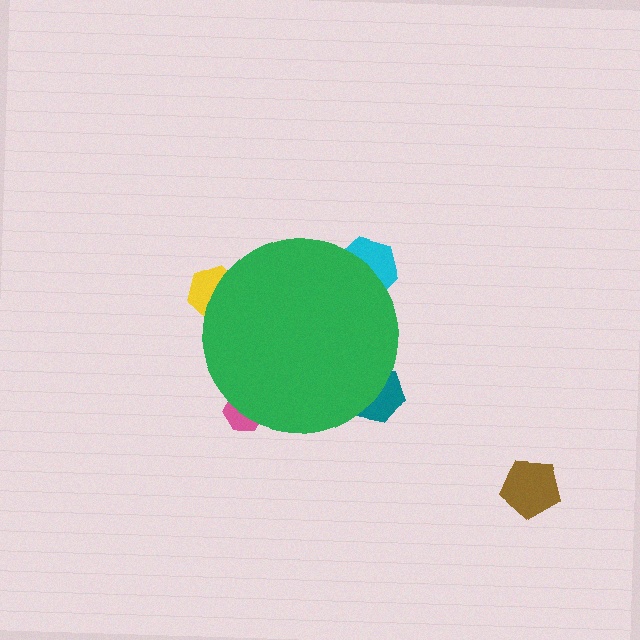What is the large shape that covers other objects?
A green circle.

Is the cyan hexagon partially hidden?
Yes, the cyan hexagon is partially hidden behind the green circle.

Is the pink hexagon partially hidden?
Yes, the pink hexagon is partially hidden behind the green circle.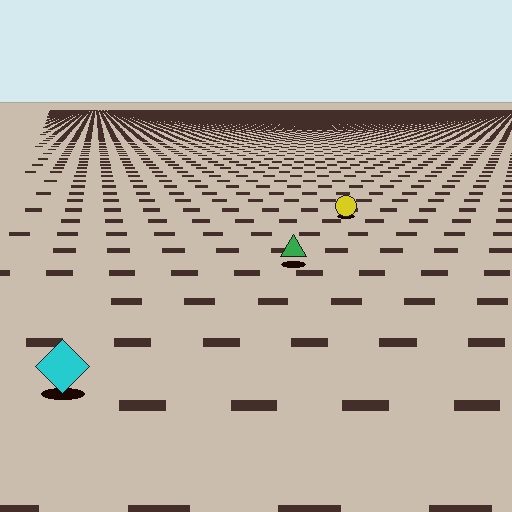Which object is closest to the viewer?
The cyan diamond is closest. The texture marks near it are larger and more spread out.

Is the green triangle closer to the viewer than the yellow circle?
Yes. The green triangle is closer — you can tell from the texture gradient: the ground texture is coarser near it.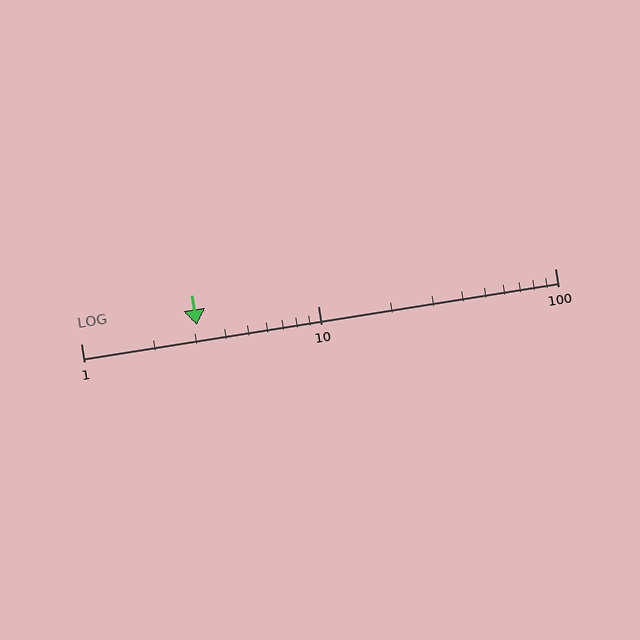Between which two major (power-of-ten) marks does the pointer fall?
The pointer is between 1 and 10.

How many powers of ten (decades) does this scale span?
The scale spans 2 decades, from 1 to 100.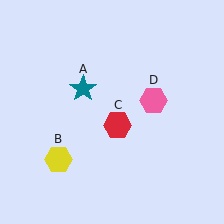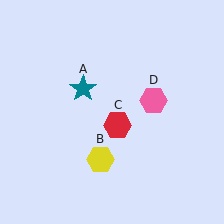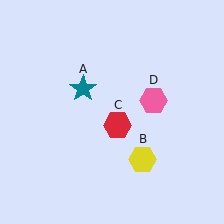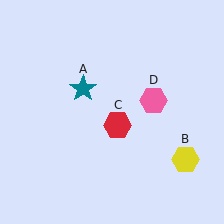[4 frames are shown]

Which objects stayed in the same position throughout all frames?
Teal star (object A) and red hexagon (object C) and pink hexagon (object D) remained stationary.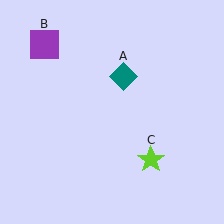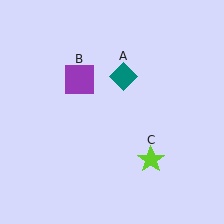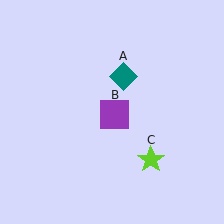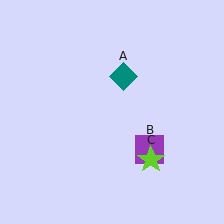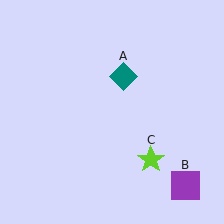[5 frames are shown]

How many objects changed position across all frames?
1 object changed position: purple square (object B).